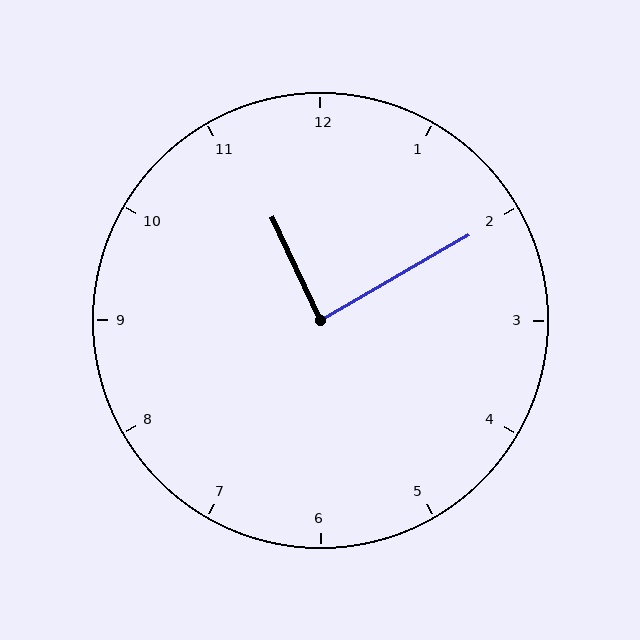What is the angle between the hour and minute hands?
Approximately 85 degrees.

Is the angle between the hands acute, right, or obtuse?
It is right.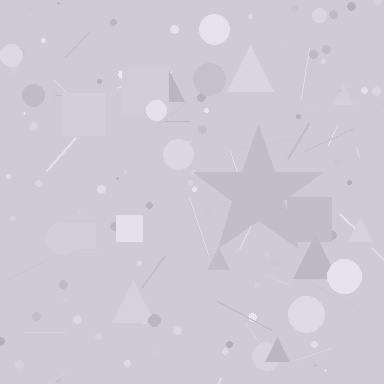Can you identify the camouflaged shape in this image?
The camouflaged shape is a star.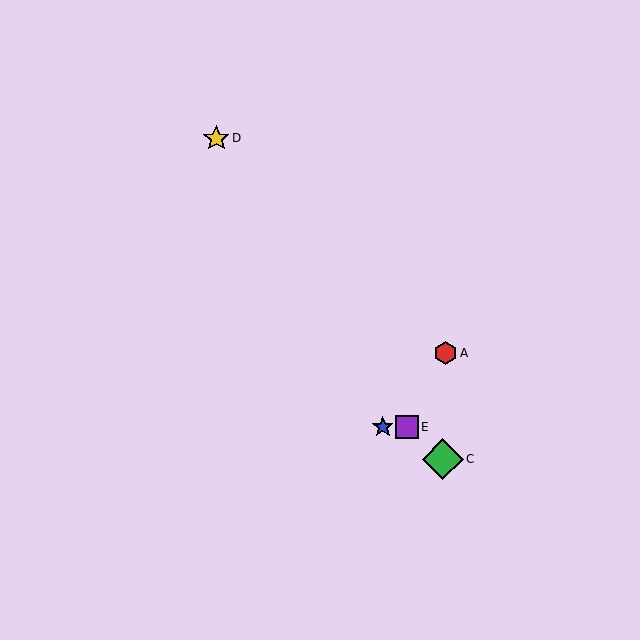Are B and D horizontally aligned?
No, B is at y≈427 and D is at y≈138.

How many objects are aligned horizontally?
2 objects (B, E) are aligned horizontally.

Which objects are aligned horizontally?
Objects B, E are aligned horizontally.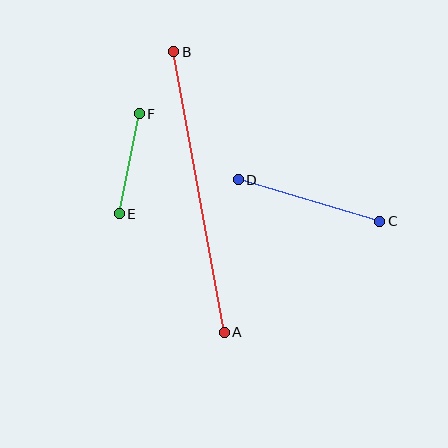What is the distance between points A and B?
The distance is approximately 285 pixels.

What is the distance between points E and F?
The distance is approximately 102 pixels.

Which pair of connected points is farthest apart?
Points A and B are farthest apart.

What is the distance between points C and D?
The distance is approximately 147 pixels.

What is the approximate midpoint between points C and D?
The midpoint is at approximately (309, 201) pixels.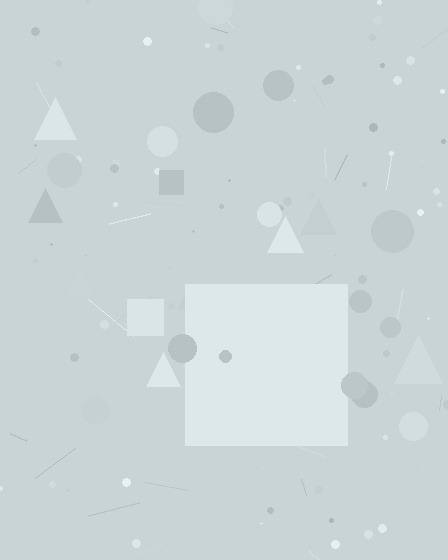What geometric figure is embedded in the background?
A square is embedded in the background.